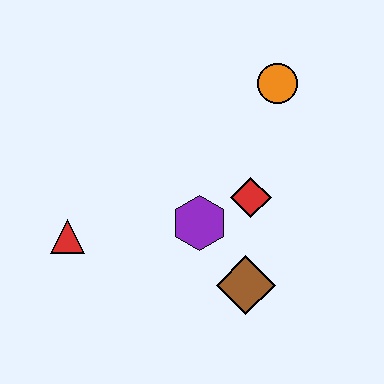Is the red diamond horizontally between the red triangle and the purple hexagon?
No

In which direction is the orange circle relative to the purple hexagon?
The orange circle is above the purple hexagon.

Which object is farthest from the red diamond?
The red triangle is farthest from the red diamond.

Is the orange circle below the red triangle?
No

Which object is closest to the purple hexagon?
The red diamond is closest to the purple hexagon.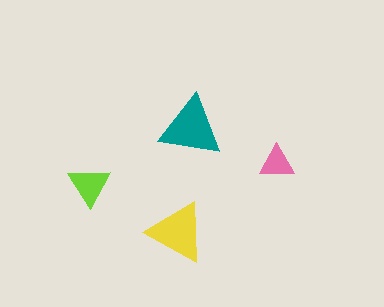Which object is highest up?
The teal triangle is topmost.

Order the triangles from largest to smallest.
the teal one, the yellow one, the lime one, the pink one.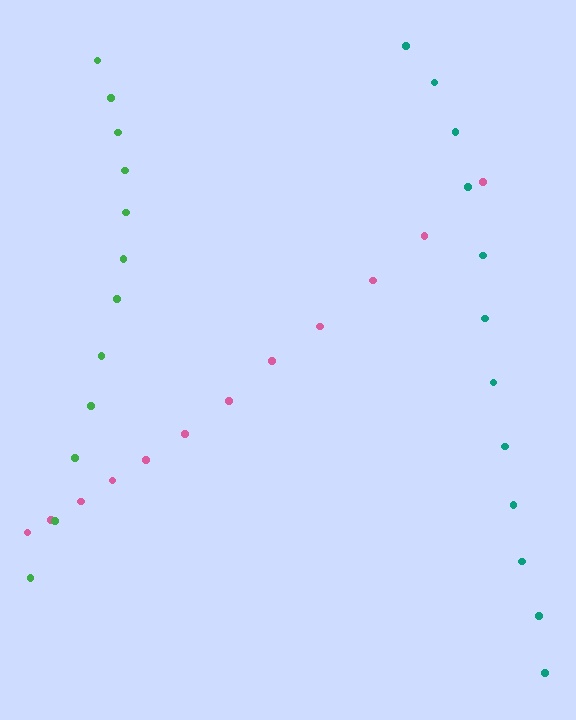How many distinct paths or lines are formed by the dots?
There are 3 distinct paths.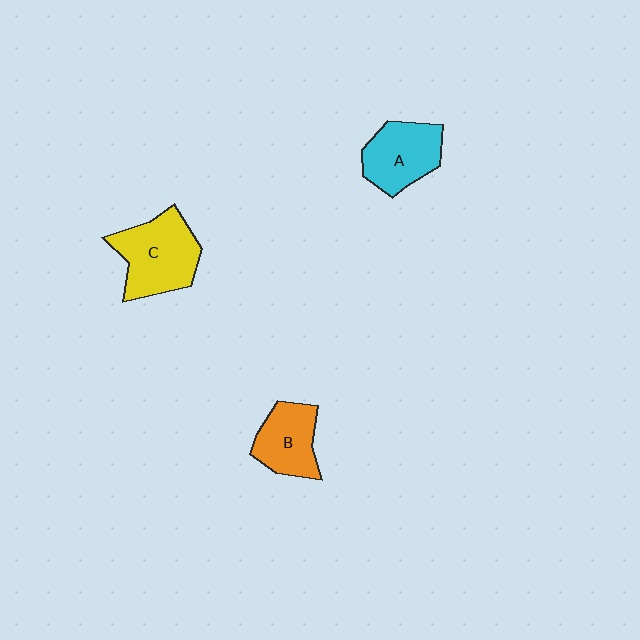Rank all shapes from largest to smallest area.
From largest to smallest: C (yellow), A (cyan), B (orange).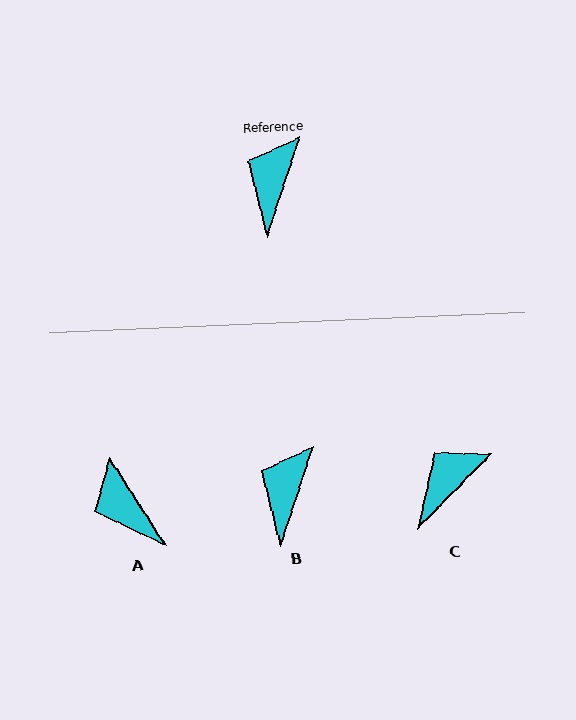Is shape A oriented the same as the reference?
No, it is off by about 51 degrees.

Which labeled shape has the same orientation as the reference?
B.